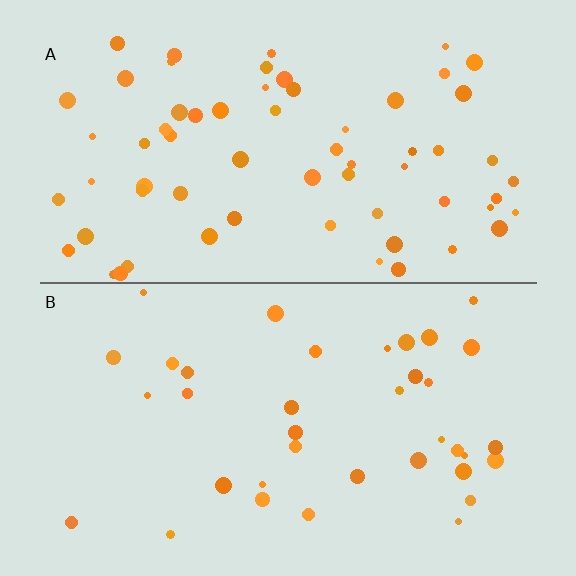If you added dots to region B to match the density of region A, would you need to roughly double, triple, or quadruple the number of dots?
Approximately double.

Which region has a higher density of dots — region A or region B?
A (the top).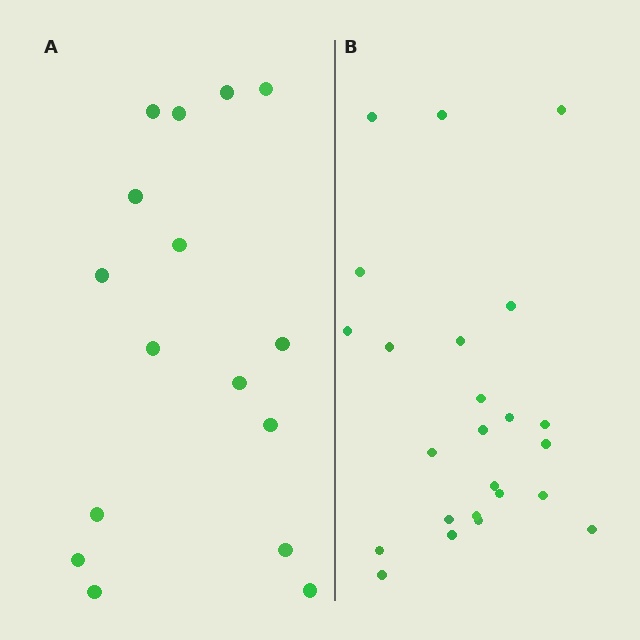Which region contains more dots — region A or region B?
Region B (the right region) has more dots.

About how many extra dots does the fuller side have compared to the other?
Region B has roughly 8 or so more dots than region A.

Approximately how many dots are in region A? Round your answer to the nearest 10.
About 20 dots. (The exact count is 16, which rounds to 20.)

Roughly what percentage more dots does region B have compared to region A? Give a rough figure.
About 50% more.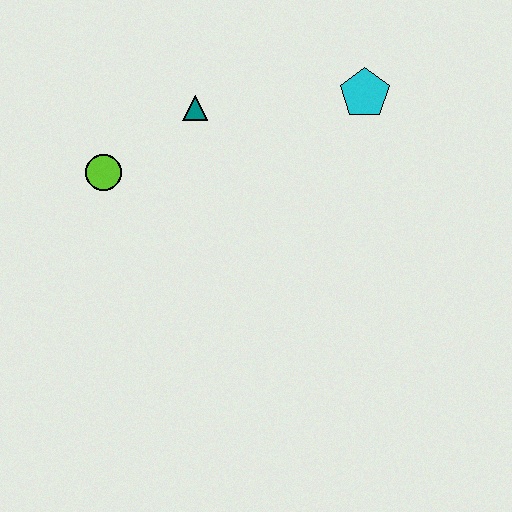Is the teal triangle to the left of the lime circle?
No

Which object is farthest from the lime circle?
The cyan pentagon is farthest from the lime circle.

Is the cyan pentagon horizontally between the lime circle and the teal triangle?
No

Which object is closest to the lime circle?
The teal triangle is closest to the lime circle.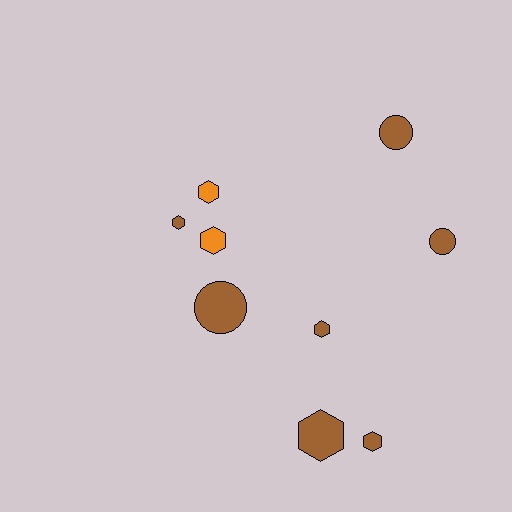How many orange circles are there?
There are no orange circles.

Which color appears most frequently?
Brown, with 7 objects.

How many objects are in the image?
There are 9 objects.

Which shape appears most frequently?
Hexagon, with 6 objects.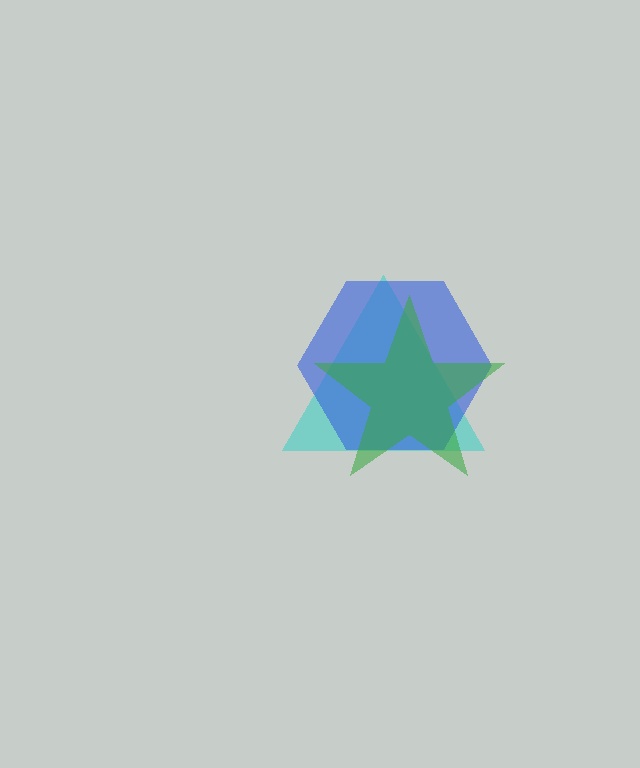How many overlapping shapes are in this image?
There are 3 overlapping shapes in the image.